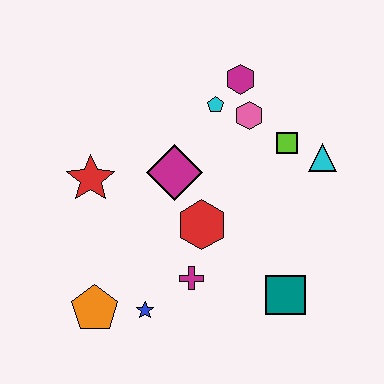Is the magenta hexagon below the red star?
No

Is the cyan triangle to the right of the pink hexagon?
Yes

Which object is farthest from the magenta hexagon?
The orange pentagon is farthest from the magenta hexagon.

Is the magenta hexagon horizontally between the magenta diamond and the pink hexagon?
Yes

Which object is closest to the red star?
The magenta diamond is closest to the red star.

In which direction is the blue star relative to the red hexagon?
The blue star is below the red hexagon.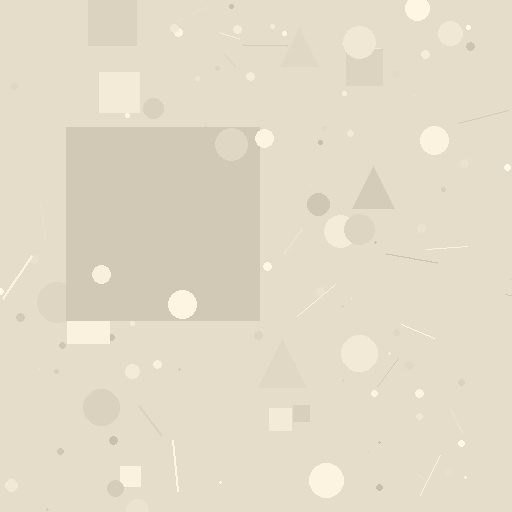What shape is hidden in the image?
A square is hidden in the image.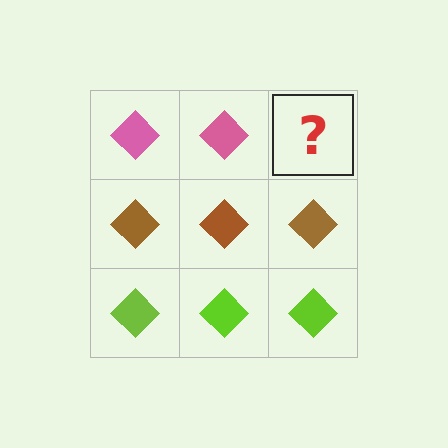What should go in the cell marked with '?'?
The missing cell should contain a pink diamond.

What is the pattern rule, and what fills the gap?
The rule is that each row has a consistent color. The gap should be filled with a pink diamond.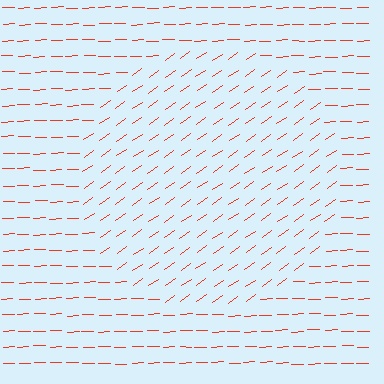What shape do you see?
I see a circle.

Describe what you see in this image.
The image is filled with small red line segments. A circle region in the image has lines oriented differently from the surrounding lines, creating a visible texture boundary.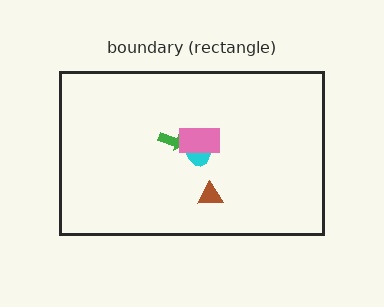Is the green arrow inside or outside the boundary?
Inside.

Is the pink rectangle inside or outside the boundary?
Inside.